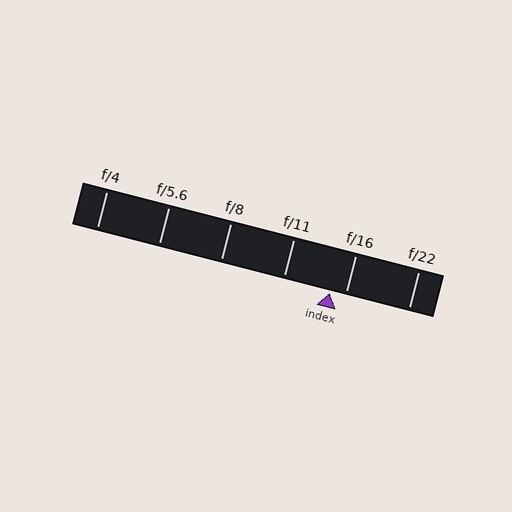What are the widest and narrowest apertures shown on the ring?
The widest aperture shown is f/4 and the narrowest is f/22.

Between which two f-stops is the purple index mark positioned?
The index mark is between f/11 and f/16.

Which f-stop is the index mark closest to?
The index mark is closest to f/16.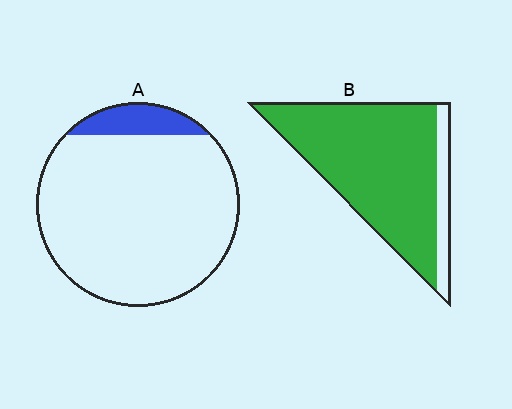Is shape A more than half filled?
No.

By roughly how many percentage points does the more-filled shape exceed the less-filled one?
By roughly 75 percentage points (B over A).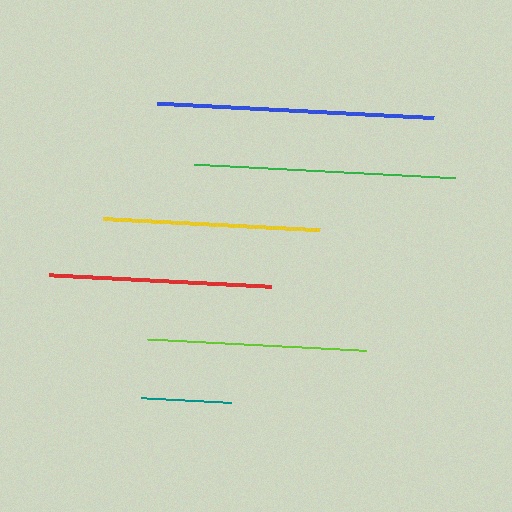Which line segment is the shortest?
The teal line is the shortest at approximately 90 pixels.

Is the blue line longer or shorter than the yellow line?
The blue line is longer than the yellow line.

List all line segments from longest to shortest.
From longest to shortest: blue, green, red, lime, yellow, teal.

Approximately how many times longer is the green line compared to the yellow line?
The green line is approximately 1.2 times the length of the yellow line.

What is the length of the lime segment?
The lime segment is approximately 219 pixels long.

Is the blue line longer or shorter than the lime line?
The blue line is longer than the lime line.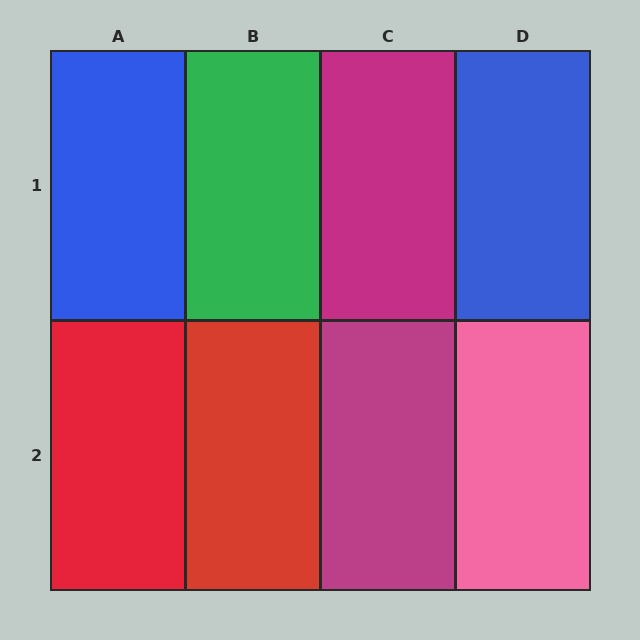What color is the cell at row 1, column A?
Blue.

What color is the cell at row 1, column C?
Magenta.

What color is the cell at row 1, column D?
Blue.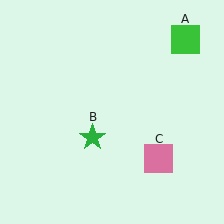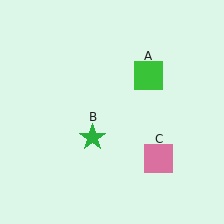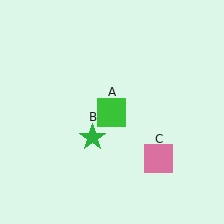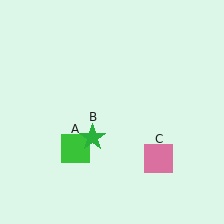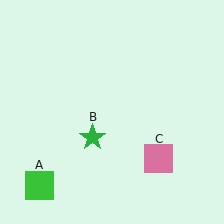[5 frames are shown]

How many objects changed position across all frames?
1 object changed position: green square (object A).